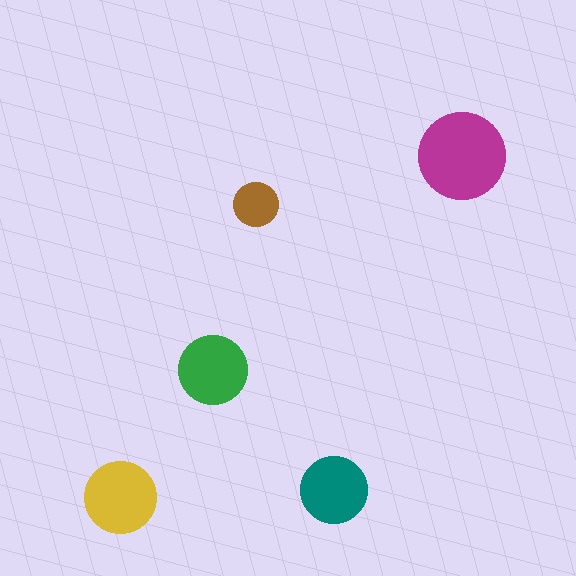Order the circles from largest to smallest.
the magenta one, the yellow one, the green one, the teal one, the brown one.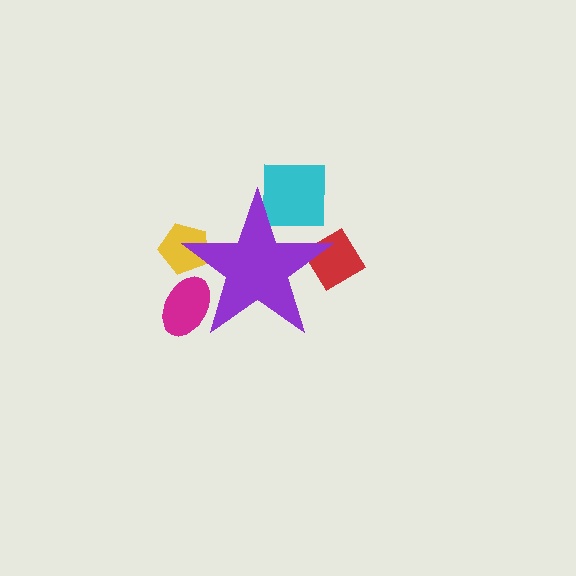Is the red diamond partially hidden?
Yes, the red diamond is partially hidden behind the purple star.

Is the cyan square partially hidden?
Yes, the cyan square is partially hidden behind the purple star.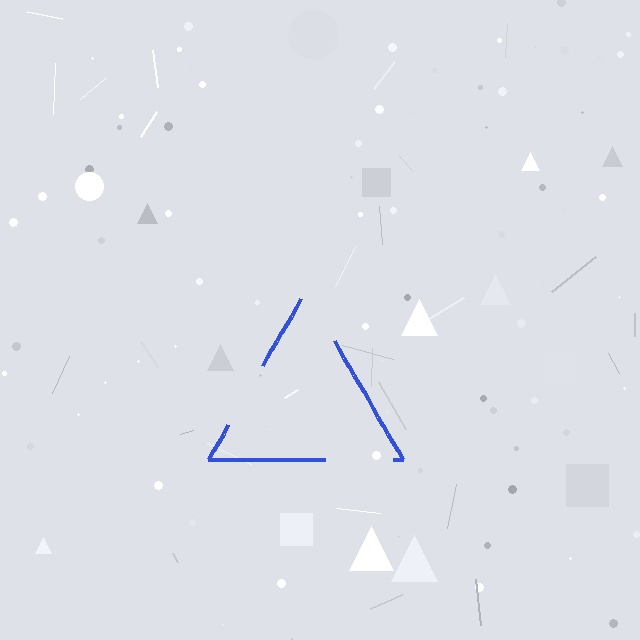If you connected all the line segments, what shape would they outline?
They would outline a triangle.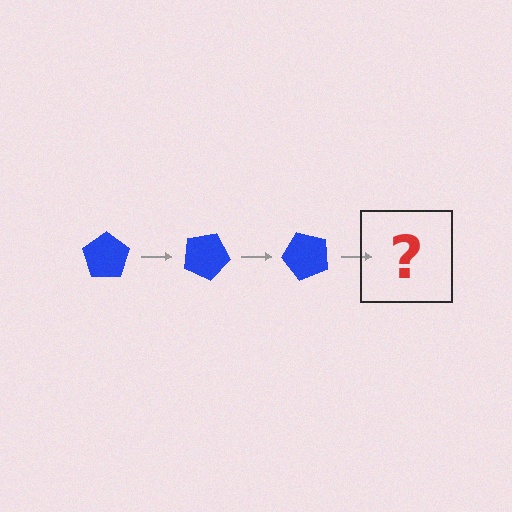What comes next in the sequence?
The next element should be a blue pentagon rotated 75 degrees.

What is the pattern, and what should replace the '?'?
The pattern is that the pentagon rotates 25 degrees each step. The '?' should be a blue pentagon rotated 75 degrees.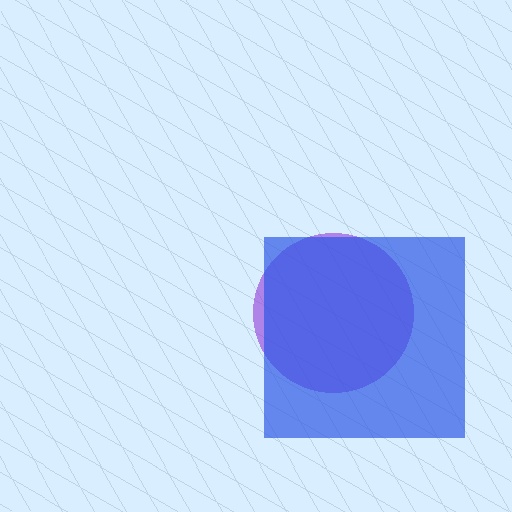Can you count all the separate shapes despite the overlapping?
Yes, there are 2 separate shapes.